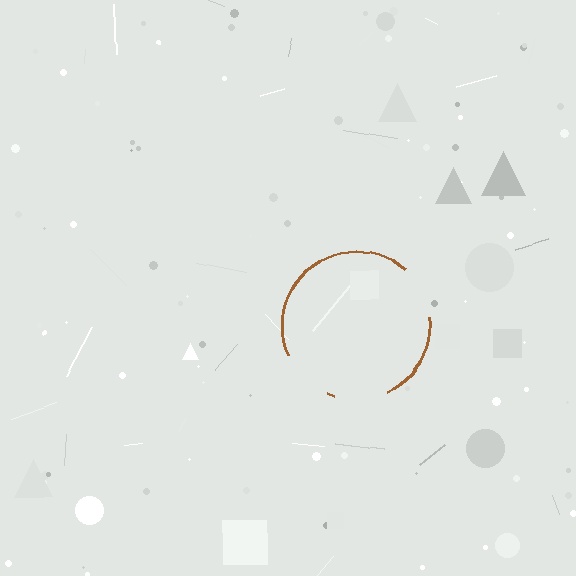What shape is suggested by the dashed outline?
The dashed outline suggests a circle.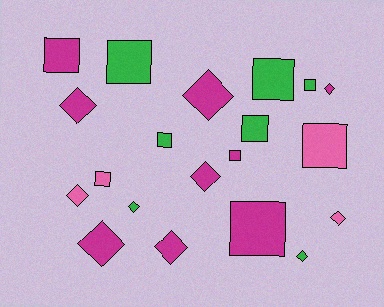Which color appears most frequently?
Magenta, with 9 objects.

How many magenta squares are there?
There are 3 magenta squares.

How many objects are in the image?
There are 20 objects.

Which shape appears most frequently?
Diamond, with 10 objects.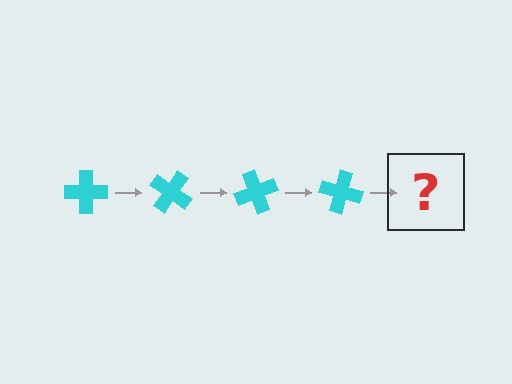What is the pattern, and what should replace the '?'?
The pattern is that the cross rotates 35 degrees each step. The '?' should be a cyan cross rotated 140 degrees.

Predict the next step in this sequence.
The next step is a cyan cross rotated 140 degrees.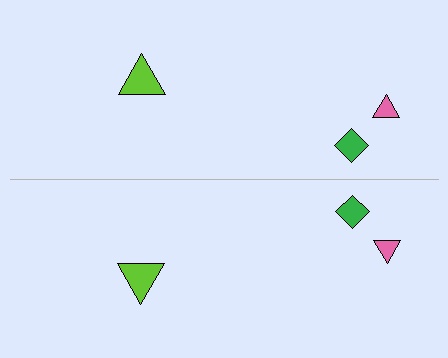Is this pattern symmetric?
Yes, this pattern has bilateral (reflection) symmetry.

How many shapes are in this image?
There are 6 shapes in this image.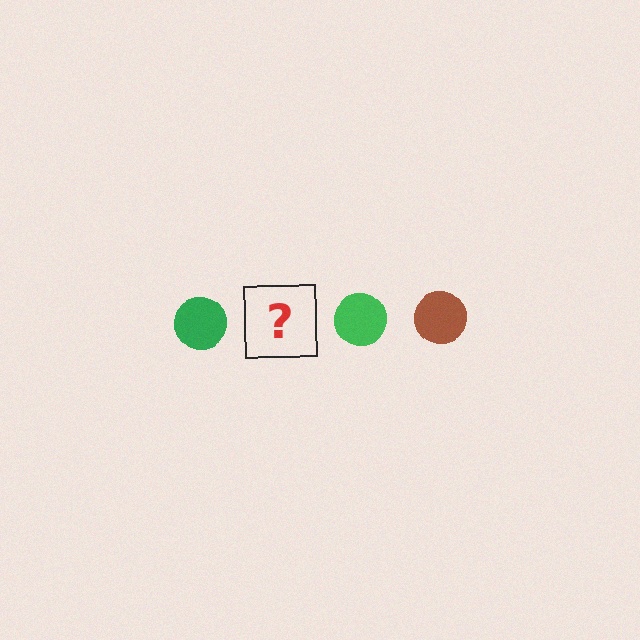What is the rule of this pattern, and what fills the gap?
The rule is that the pattern cycles through green, brown circles. The gap should be filled with a brown circle.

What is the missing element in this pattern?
The missing element is a brown circle.